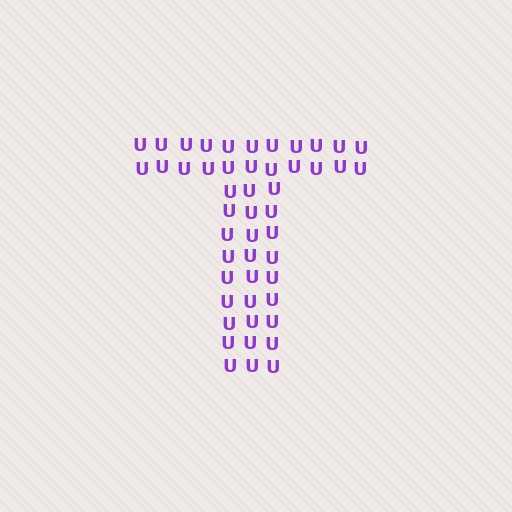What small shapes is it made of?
It is made of small letter U's.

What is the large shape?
The large shape is the letter T.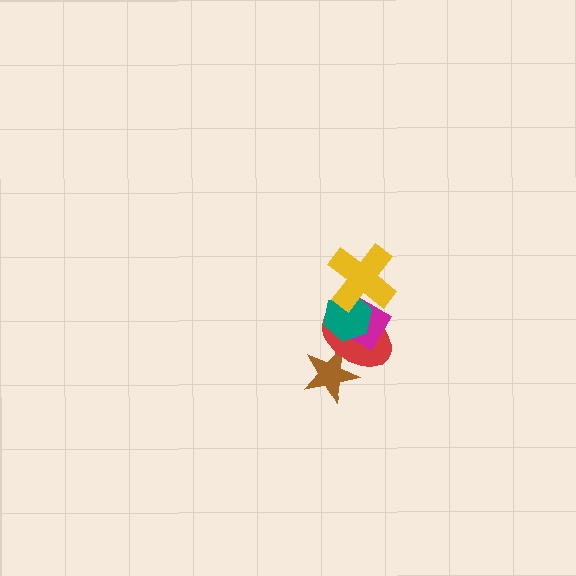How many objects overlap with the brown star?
1 object overlaps with the brown star.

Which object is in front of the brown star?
The red ellipse is in front of the brown star.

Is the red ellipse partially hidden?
Yes, it is partially covered by another shape.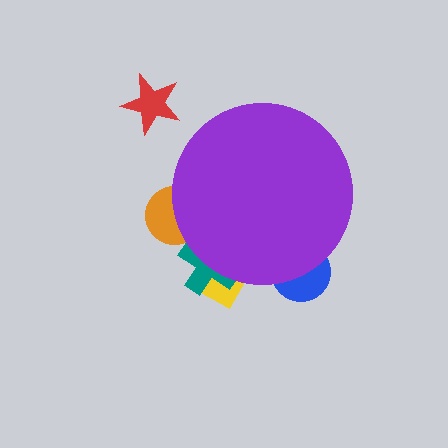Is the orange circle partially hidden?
Yes, the orange circle is partially hidden behind the purple circle.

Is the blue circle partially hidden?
Yes, the blue circle is partially hidden behind the purple circle.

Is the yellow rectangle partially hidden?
Yes, the yellow rectangle is partially hidden behind the purple circle.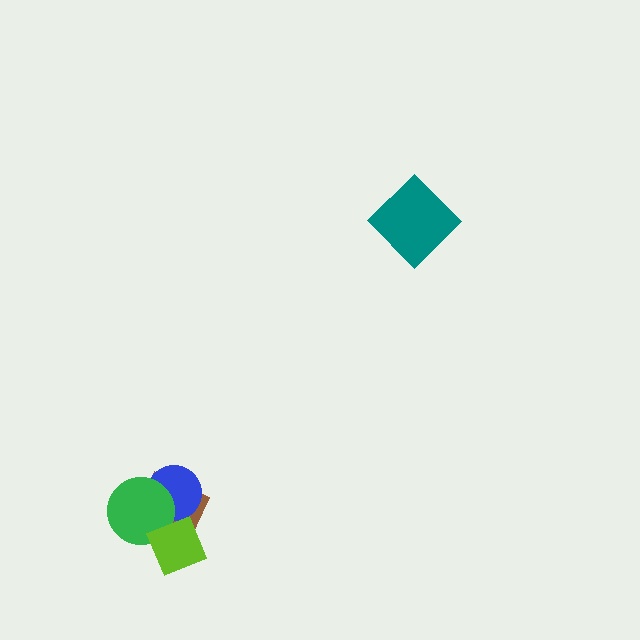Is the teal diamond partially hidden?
No, no other shape covers it.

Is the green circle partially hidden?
Yes, it is partially covered by another shape.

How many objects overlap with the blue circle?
3 objects overlap with the blue circle.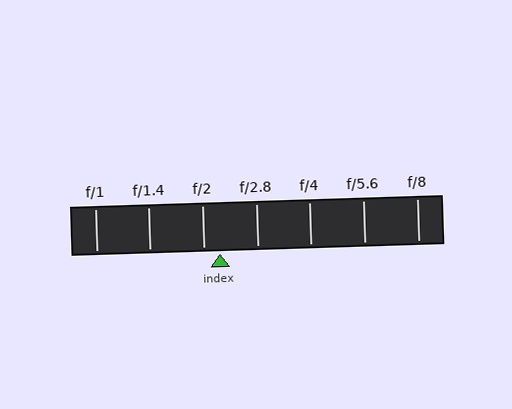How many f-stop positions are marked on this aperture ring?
There are 7 f-stop positions marked.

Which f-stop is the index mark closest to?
The index mark is closest to f/2.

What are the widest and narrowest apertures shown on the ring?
The widest aperture shown is f/1 and the narrowest is f/8.